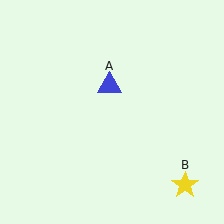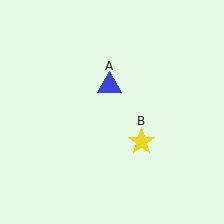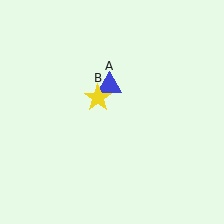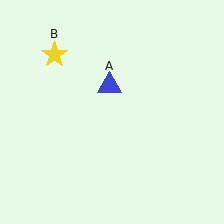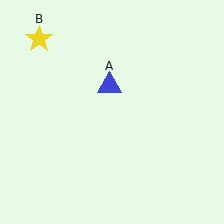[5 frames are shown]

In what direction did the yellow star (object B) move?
The yellow star (object B) moved up and to the left.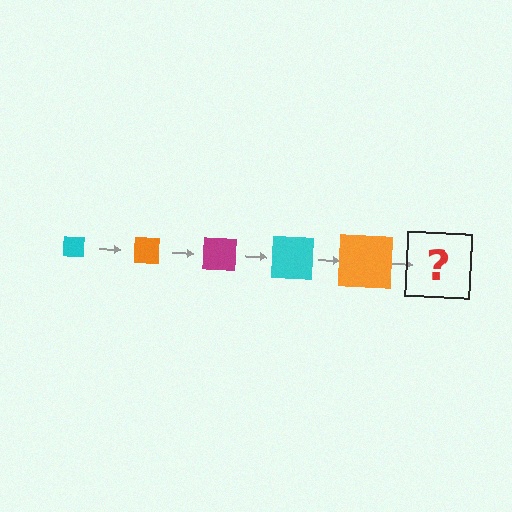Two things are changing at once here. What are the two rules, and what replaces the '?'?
The two rules are that the square grows larger each step and the color cycles through cyan, orange, and magenta. The '?' should be a magenta square, larger than the previous one.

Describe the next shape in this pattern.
It should be a magenta square, larger than the previous one.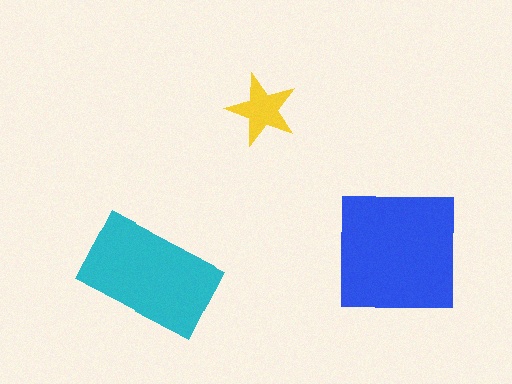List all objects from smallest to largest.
The yellow star, the cyan rectangle, the blue square.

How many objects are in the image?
There are 3 objects in the image.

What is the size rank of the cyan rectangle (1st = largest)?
2nd.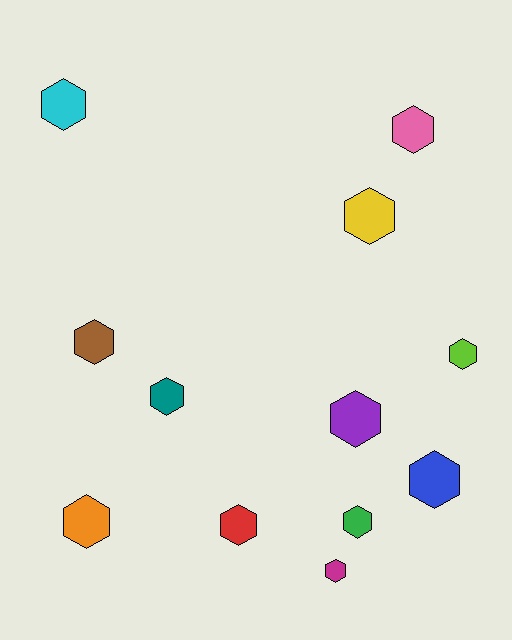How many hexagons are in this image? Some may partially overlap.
There are 12 hexagons.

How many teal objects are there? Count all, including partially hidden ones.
There is 1 teal object.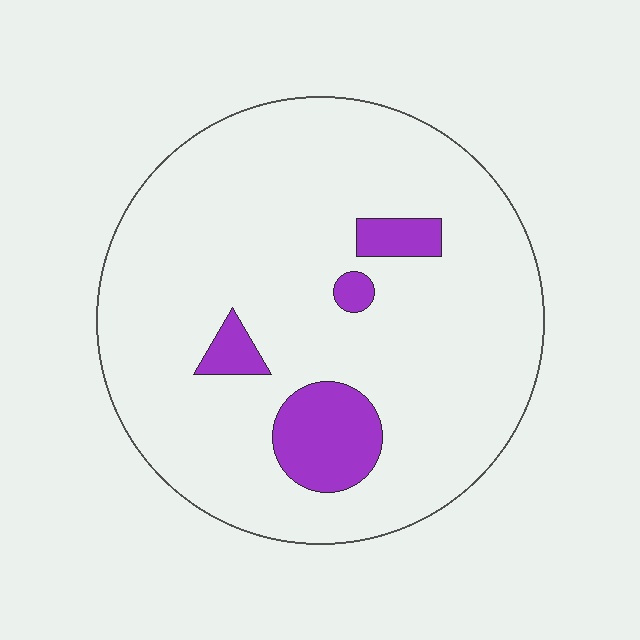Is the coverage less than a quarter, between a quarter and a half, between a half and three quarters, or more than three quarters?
Less than a quarter.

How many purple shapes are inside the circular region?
4.